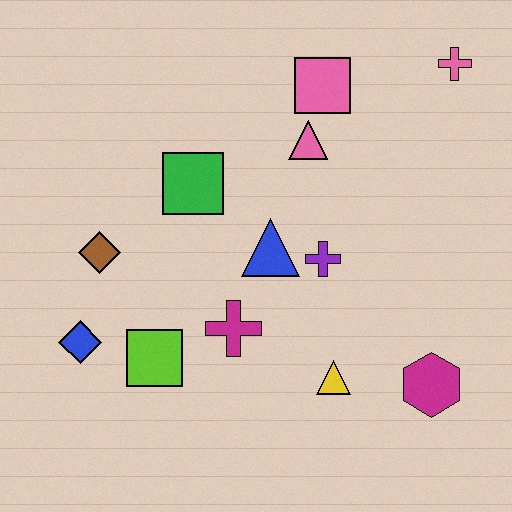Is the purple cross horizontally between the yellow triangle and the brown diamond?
Yes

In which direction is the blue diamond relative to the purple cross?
The blue diamond is to the left of the purple cross.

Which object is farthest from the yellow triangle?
The pink cross is farthest from the yellow triangle.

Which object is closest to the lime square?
The blue diamond is closest to the lime square.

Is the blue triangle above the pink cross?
No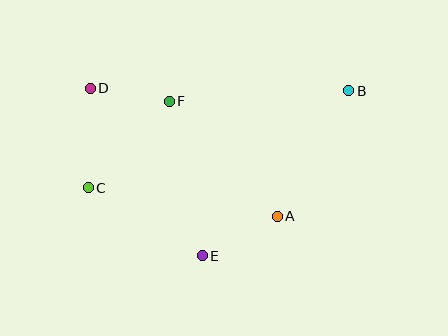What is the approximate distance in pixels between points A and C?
The distance between A and C is approximately 191 pixels.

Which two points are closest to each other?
Points D and F are closest to each other.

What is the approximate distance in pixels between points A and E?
The distance between A and E is approximately 85 pixels.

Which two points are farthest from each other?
Points B and C are farthest from each other.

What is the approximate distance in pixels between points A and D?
The distance between A and D is approximately 227 pixels.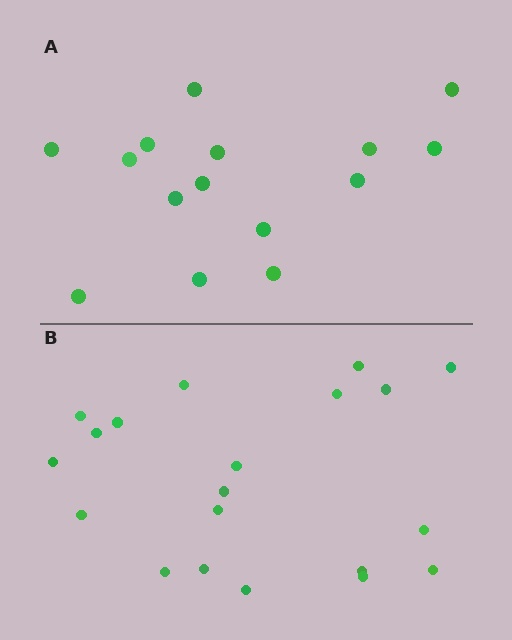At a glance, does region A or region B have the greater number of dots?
Region B (the bottom region) has more dots.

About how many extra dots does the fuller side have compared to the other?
Region B has about 5 more dots than region A.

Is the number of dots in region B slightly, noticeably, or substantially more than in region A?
Region B has noticeably more, but not dramatically so. The ratio is roughly 1.3 to 1.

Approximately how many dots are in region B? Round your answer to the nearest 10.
About 20 dots.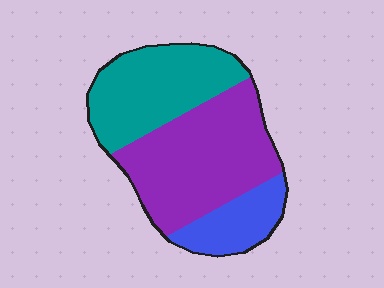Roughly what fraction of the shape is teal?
Teal covers around 35% of the shape.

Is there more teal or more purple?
Purple.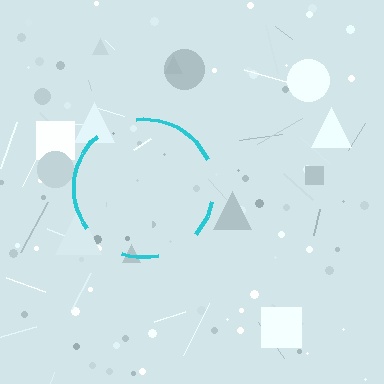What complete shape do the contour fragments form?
The contour fragments form a circle.